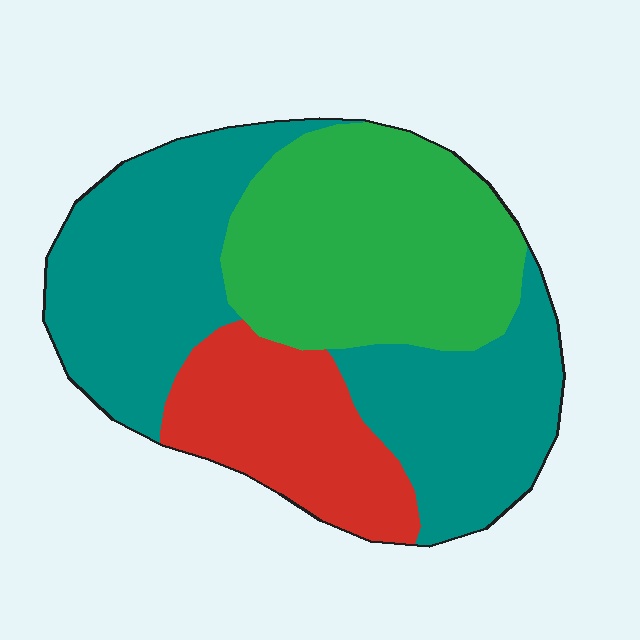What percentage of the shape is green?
Green covers around 35% of the shape.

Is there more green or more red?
Green.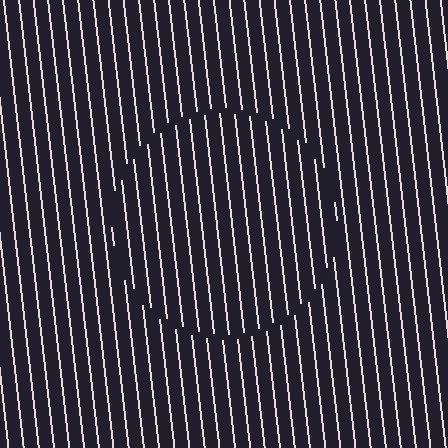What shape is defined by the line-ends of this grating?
An illusory circle. The interior of the shape contains the same grating, shifted by half a period — the contour is defined by the phase discontinuity where line-ends from the inner and outer gratings abut.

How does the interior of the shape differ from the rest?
The interior of the shape contains the same grating, shifted by half a period — the contour is defined by the phase discontinuity where line-ends from the inner and outer gratings abut.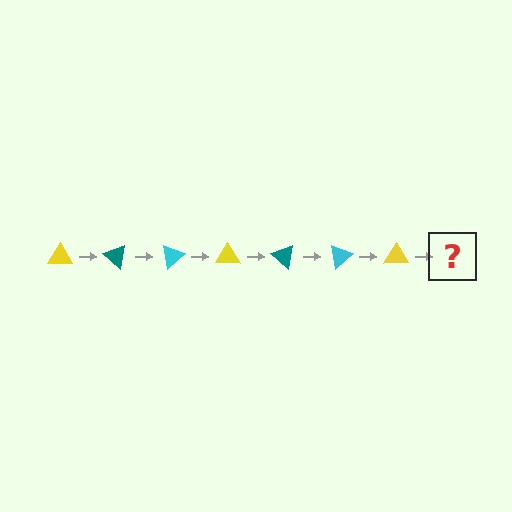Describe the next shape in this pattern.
It should be a teal triangle, rotated 280 degrees from the start.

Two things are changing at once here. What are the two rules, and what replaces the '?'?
The two rules are that it rotates 40 degrees each step and the color cycles through yellow, teal, and cyan. The '?' should be a teal triangle, rotated 280 degrees from the start.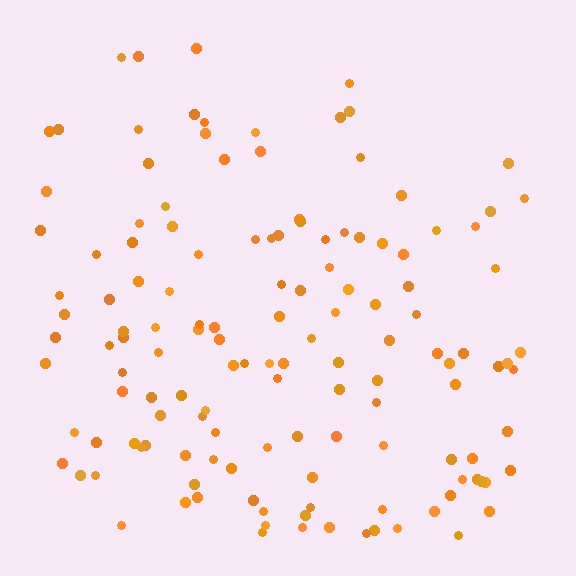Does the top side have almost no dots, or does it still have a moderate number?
Still a moderate number, just noticeably fewer than the bottom.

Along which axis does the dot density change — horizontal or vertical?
Vertical.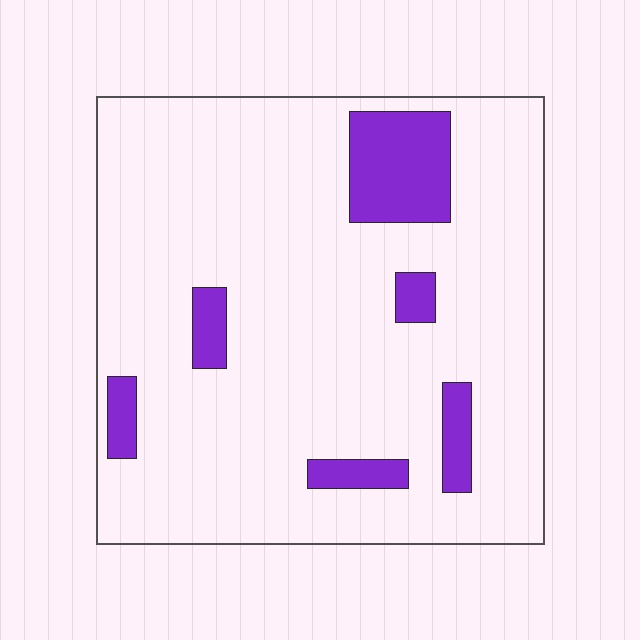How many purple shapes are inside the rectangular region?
6.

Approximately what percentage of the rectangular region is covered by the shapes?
Approximately 15%.